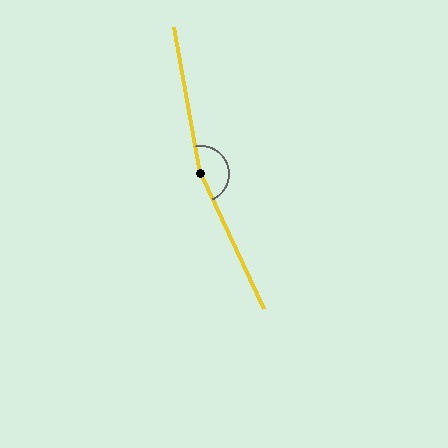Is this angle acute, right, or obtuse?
It is obtuse.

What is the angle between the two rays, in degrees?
Approximately 165 degrees.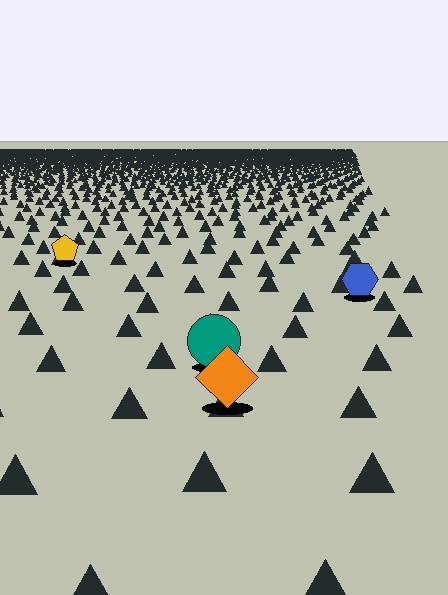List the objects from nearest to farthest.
From nearest to farthest: the orange diamond, the teal circle, the blue hexagon, the yellow pentagon.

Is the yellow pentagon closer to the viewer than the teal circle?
No. The teal circle is closer — you can tell from the texture gradient: the ground texture is coarser near it.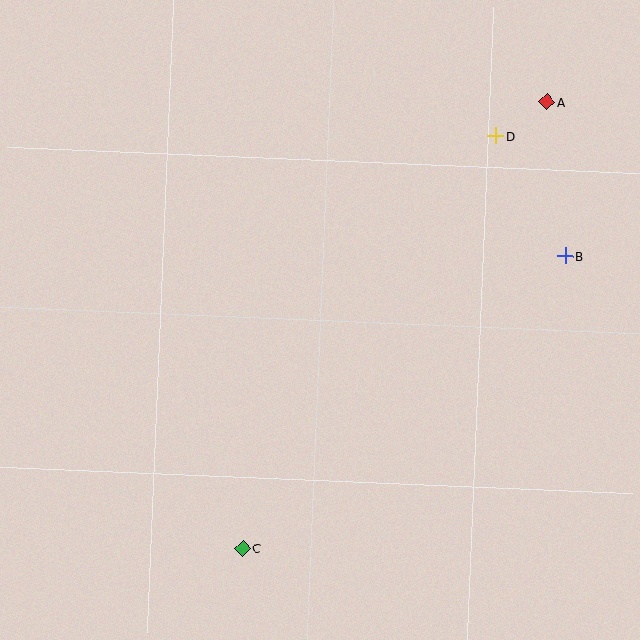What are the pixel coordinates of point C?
Point C is at (242, 548).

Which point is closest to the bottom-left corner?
Point C is closest to the bottom-left corner.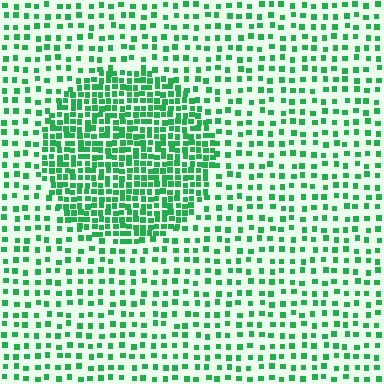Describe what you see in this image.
The image contains small green elements arranged at two different densities. A circle-shaped region is visible where the elements are more densely packed than the surrounding area.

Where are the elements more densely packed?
The elements are more densely packed inside the circle boundary.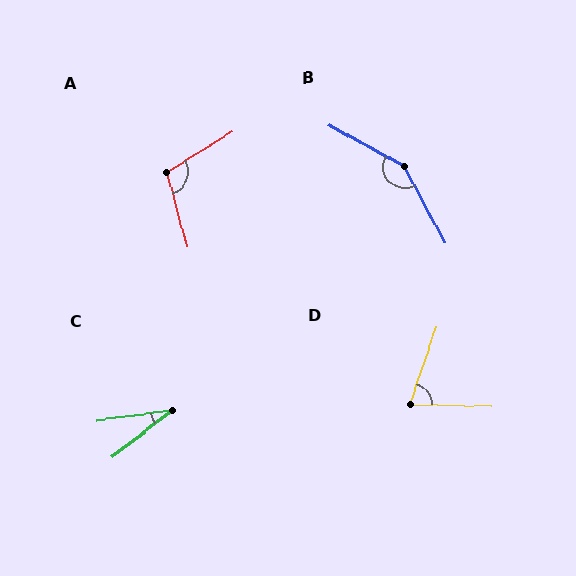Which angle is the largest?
B, at approximately 147 degrees.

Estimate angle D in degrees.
Approximately 72 degrees.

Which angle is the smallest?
C, at approximately 30 degrees.